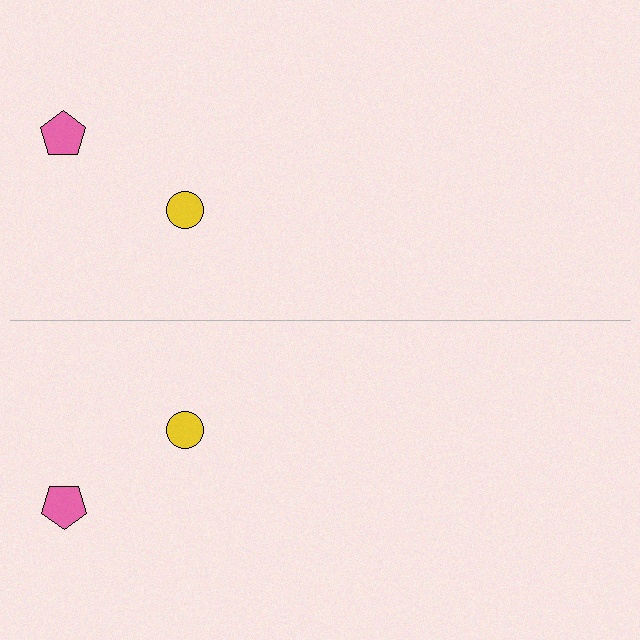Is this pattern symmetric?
Yes, this pattern has bilateral (reflection) symmetry.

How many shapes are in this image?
There are 4 shapes in this image.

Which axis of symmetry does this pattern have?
The pattern has a horizontal axis of symmetry running through the center of the image.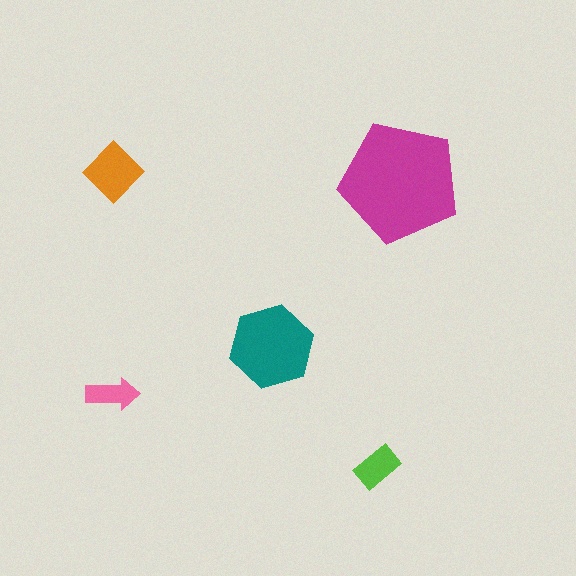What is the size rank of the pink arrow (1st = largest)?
5th.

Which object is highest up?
The orange diamond is topmost.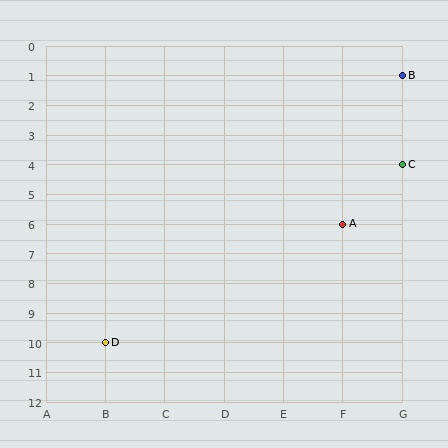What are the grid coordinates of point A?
Point A is at grid coordinates (F, 6).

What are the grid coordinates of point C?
Point C is at grid coordinates (G, 4).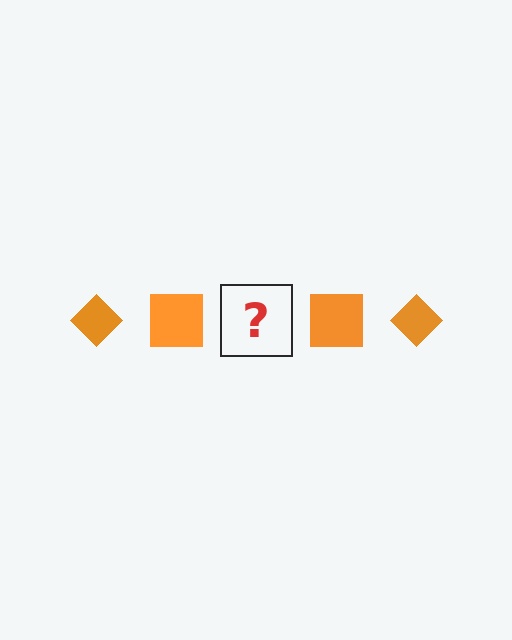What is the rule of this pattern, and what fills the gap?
The rule is that the pattern cycles through diamond, square shapes in orange. The gap should be filled with an orange diamond.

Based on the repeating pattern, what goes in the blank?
The blank should be an orange diamond.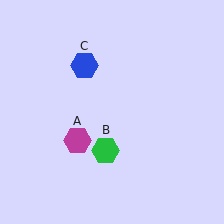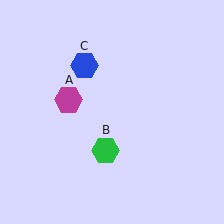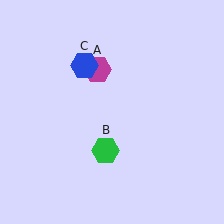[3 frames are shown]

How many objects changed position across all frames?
1 object changed position: magenta hexagon (object A).